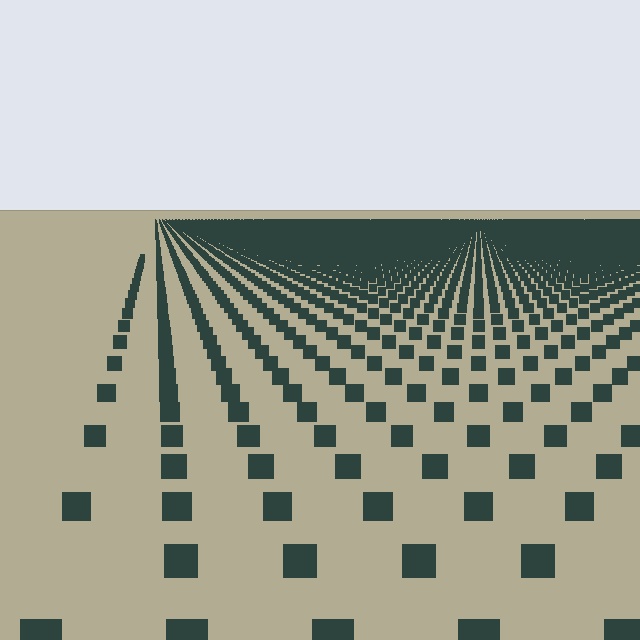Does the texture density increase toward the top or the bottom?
Density increases toward the top.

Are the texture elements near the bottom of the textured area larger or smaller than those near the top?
Larger. Near the bottom, elements are closer to the viewer and appear at a bigger on-screen size.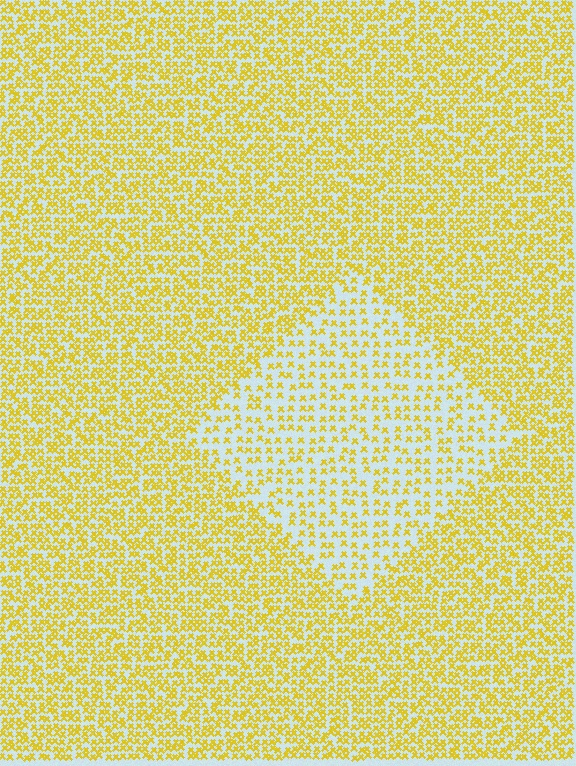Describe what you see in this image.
The image contains small yellow elements arranged at two different densities. A diamond-shaped region is visible where the elements are less densely packed than the surrounding area.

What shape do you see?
I see a diamond.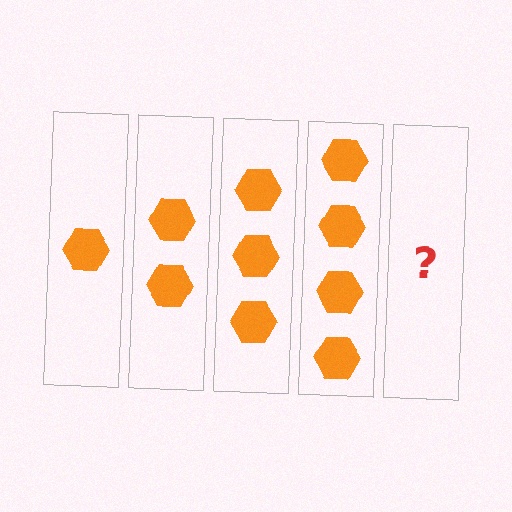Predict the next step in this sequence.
The next step is 5 hexagons.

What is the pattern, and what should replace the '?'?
The pattern is that each step adds one more hexagon. The '?' should be 5 hexagons.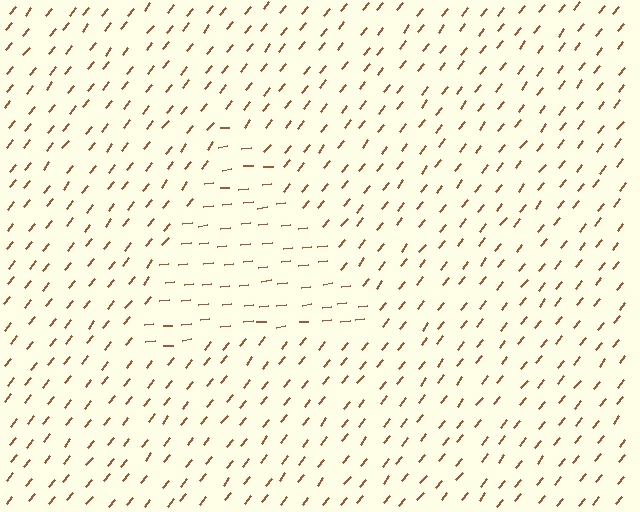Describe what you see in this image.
The image is filled with small brown line segments. A triangle region in the image has lines oriented differently from the surrounding lines, creating a visible texture boundary.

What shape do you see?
I see a triangle.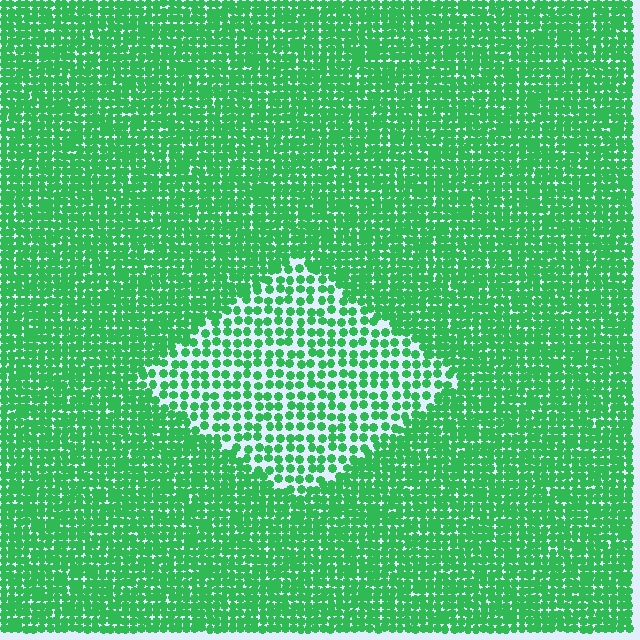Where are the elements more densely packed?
The elements are more densely packed outside the diamond boundary.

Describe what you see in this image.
The image contains small green elements arranged at two different densities. A diamond-shaped region is visible where the elements are less densely packed than the surrounding area.